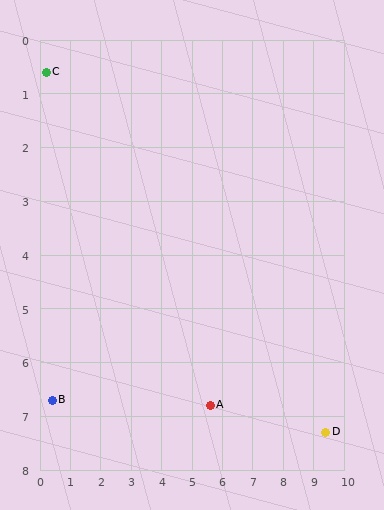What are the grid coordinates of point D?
Point D is at approximately (9.4, 7.3).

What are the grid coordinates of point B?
Point B is at approximately (0.4, 6.7).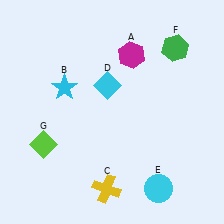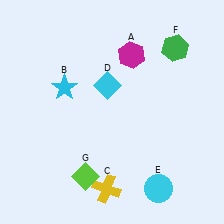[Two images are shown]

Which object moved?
The lime diamond (G) moved right.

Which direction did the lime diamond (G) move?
The lime diamond (G) moved right.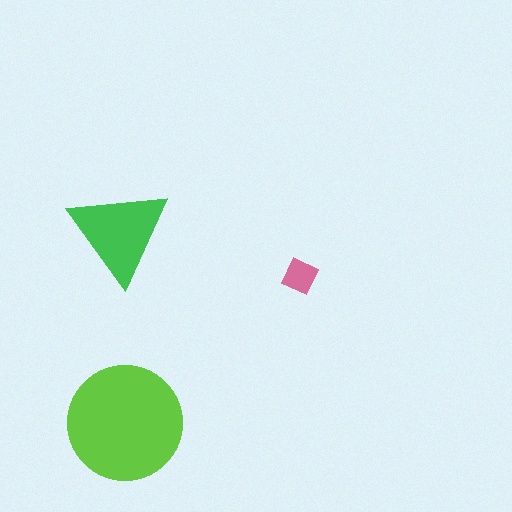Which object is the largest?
The lime circle.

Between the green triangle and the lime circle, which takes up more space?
The lime circle.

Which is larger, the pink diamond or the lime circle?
The lime circle.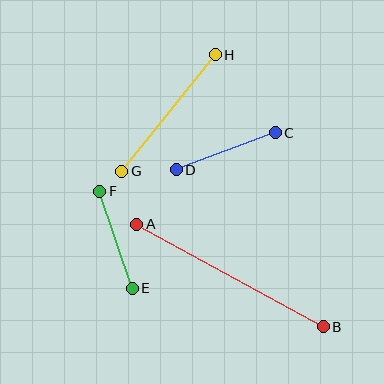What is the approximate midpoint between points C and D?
The midpoint is at approximately (226, 151) pixels.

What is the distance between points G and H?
The distance is approximately 150 pixels.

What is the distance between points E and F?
The distance is approximately 102 pixels.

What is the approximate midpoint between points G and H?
The midpoint is at approximately (169, 113) pixels.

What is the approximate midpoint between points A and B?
The midpoint is at approximately (230, 276) pixels.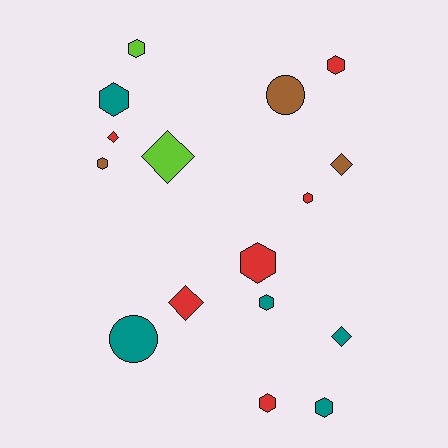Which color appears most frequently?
Red, with 6 objects.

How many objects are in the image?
There are 16 objects.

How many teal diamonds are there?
There is 1 teal diamond.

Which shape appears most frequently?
Hexagon, with 9 objects.